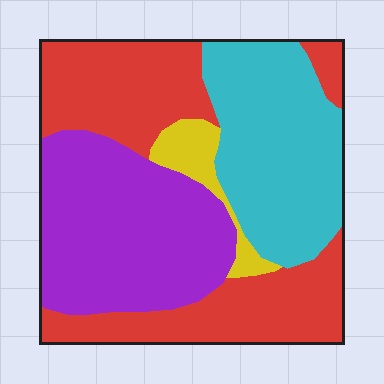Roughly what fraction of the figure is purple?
Purple covers around 30% of the figure.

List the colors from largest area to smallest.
From largest to smallest: red, purple, cyan, yellow.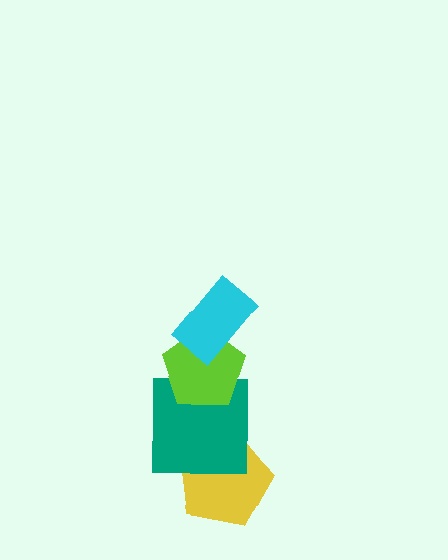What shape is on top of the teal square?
The lime pentagon is on top of the teal square.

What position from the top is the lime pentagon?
The lime pentagon is 2nd from the top.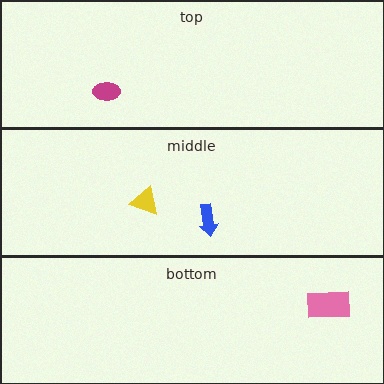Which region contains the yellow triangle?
The middle region.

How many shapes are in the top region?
1.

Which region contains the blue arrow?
The middle region.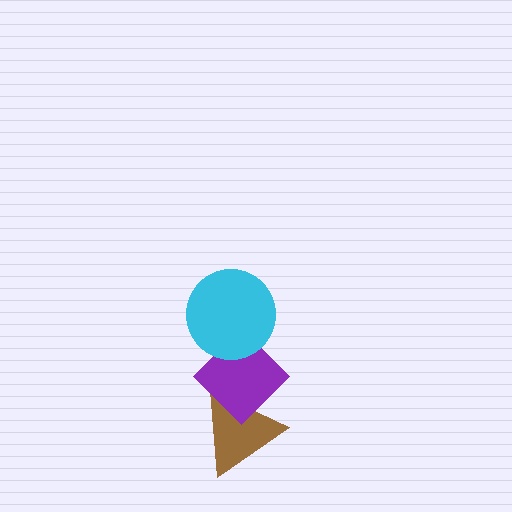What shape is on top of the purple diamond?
The cyan circle is on top of the purple diamond.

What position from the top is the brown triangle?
The brown triangle is 3rd from the top.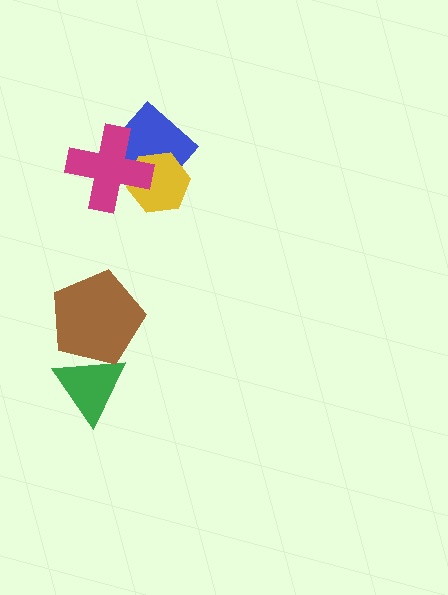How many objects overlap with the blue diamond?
2 objects overlap with the blue diamond.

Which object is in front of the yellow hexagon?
The magenta cross is in front of the yellow hexagon.